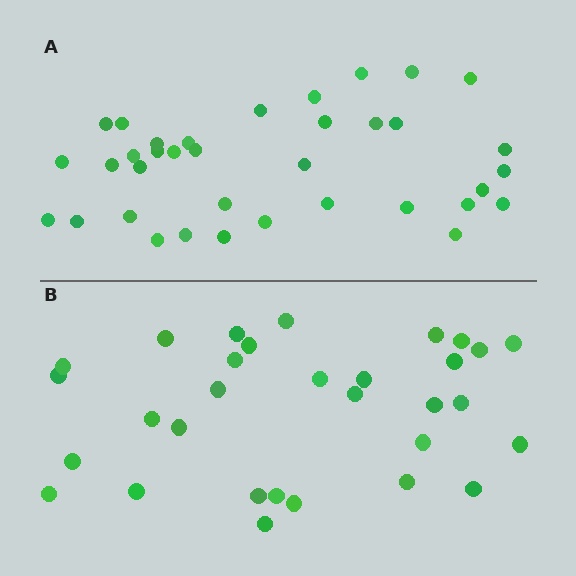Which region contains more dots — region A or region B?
Region A (the top region) has more dots.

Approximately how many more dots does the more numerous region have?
Region A has about 5 more dots than region B.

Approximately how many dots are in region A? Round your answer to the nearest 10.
About 40 dots. (The exact count is 36, which rounds to 40.)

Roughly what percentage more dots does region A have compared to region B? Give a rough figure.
About 15% more.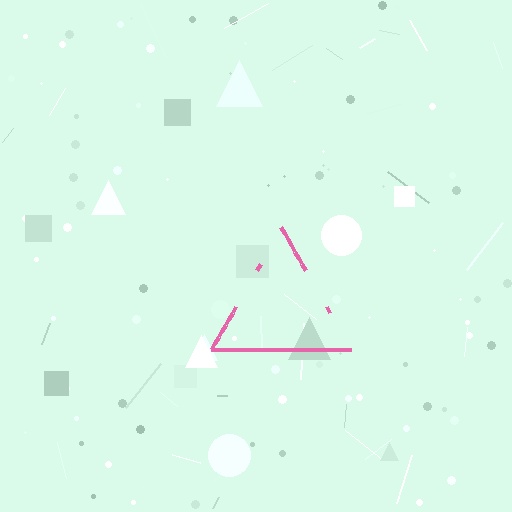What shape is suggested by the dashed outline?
The dashed outline suggests a triangle.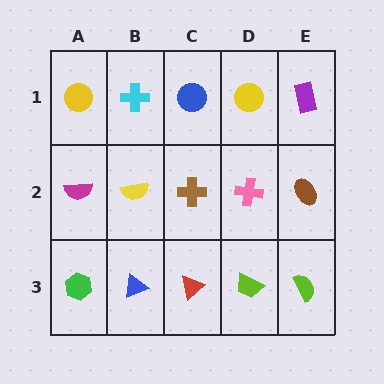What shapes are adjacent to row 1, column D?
A pink cross (row 2, column D), a blue circle (row 1, column C), a purple rectangle (row 1, column E).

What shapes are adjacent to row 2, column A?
A yellow circle (row 1, column A), a green hexagon (row 3, column A), a yellow semicircle (row 2, column B).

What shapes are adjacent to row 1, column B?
A yellow semicircle (row 2, column B), a yellow circle (row 1, column A), a blue circle (row 1, column C).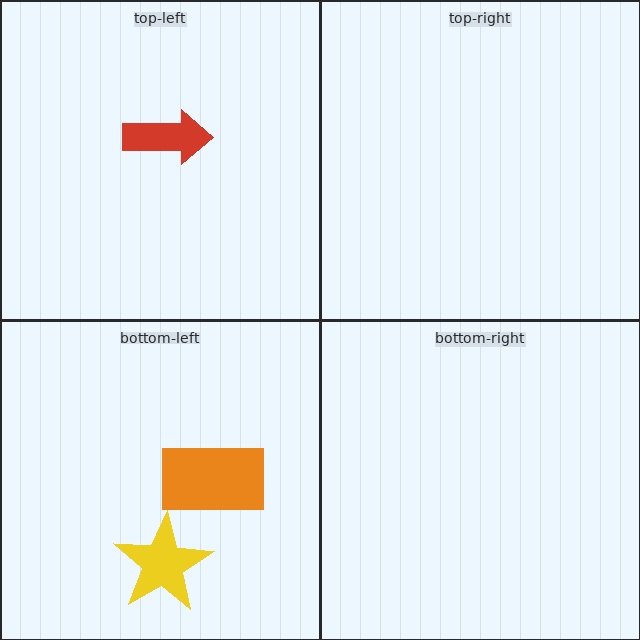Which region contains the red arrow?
The top-left region.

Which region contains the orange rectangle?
The bottom-left region.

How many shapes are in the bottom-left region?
2.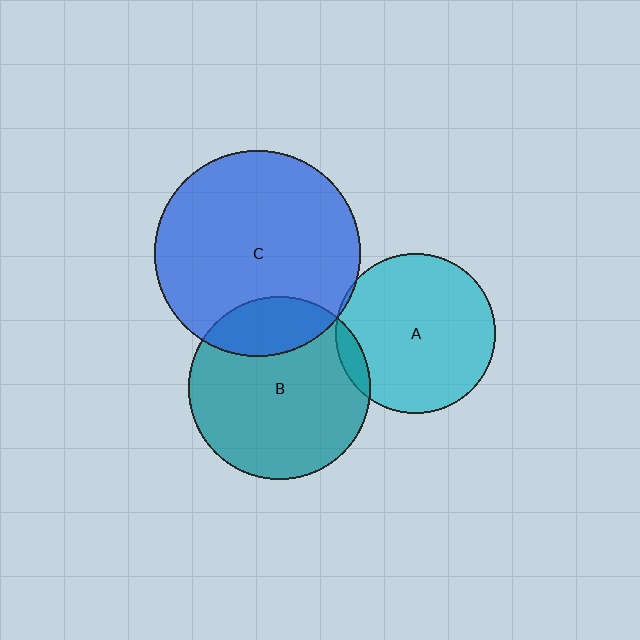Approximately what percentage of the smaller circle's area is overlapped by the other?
Approximately 20%.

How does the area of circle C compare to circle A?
Approximately 1.6 times.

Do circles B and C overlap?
Yes.